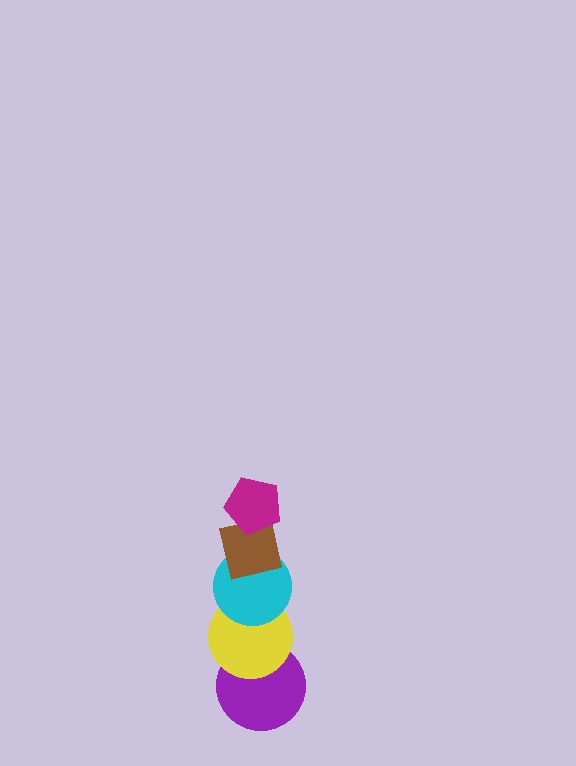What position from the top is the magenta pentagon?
The magenta pentagon is 1st from the top.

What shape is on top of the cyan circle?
The brown square is on top of the cyan circle.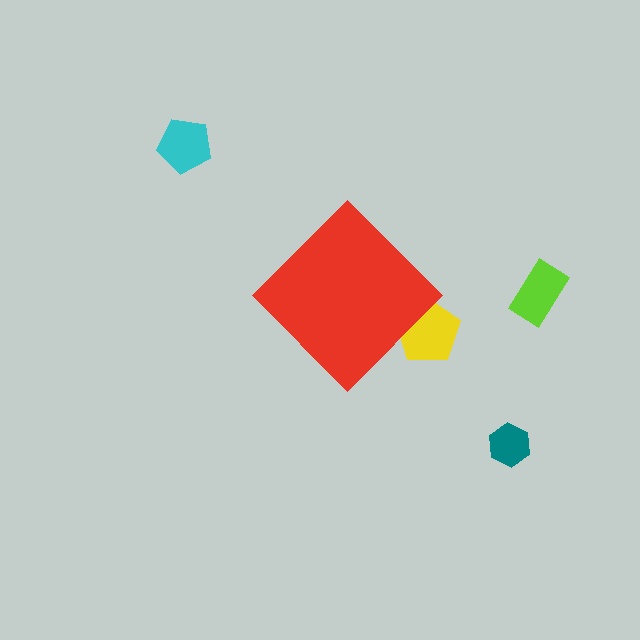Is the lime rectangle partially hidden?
No, the lime rectangle is fully visible.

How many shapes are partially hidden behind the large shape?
1 shape is partially hidden.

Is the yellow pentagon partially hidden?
Yes, the yellow pentagon is partially hidden behind the red diamond.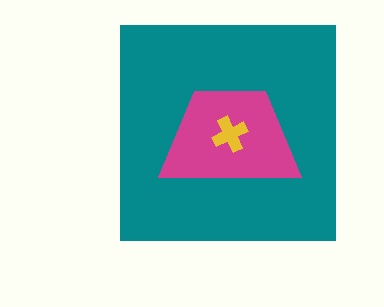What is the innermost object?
The yellow cross.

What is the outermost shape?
The teal square.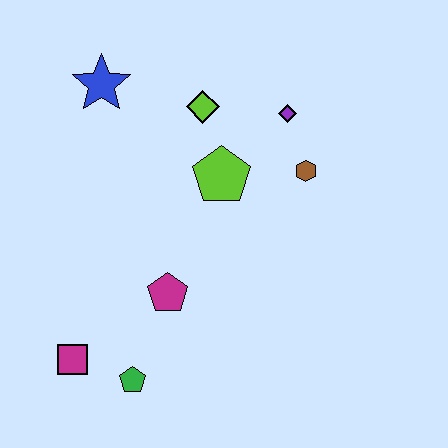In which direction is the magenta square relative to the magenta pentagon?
The magenta square is to the left of the magenta pentagon.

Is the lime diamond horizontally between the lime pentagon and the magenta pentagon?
Yes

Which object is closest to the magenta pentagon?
The green pentagon is closest to the magenta pentagon.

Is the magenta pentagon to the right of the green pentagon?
Yes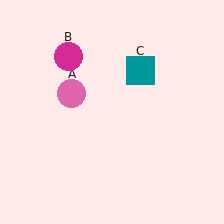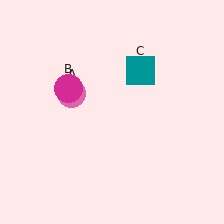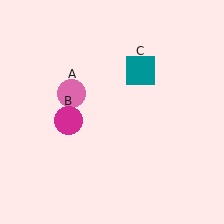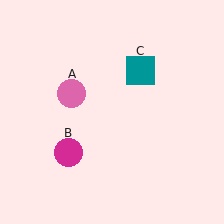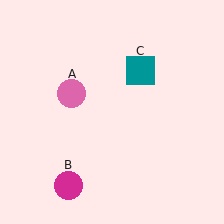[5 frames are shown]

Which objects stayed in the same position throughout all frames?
Pink circle (object A) and teal square (object C) remained stationary.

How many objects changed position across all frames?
1 object changed position: magenta circle (object B).